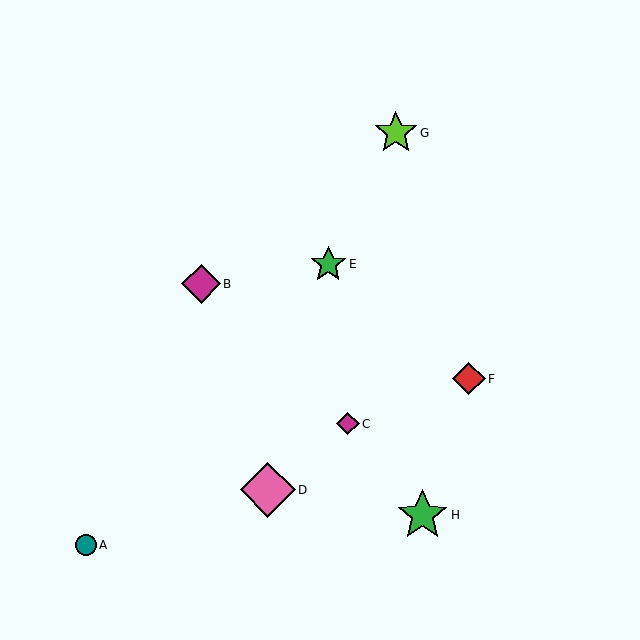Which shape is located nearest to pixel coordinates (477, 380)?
The red diamond (labeled F) at (469, 379) is nearest to that location.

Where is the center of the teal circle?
The center of the teal circle is at (86, 545).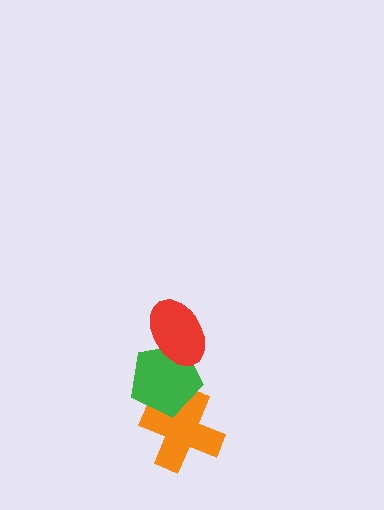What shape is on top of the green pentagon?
The red ellipse is on top of the green pentagon.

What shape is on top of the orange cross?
The green pentagon is on top of the orange cross.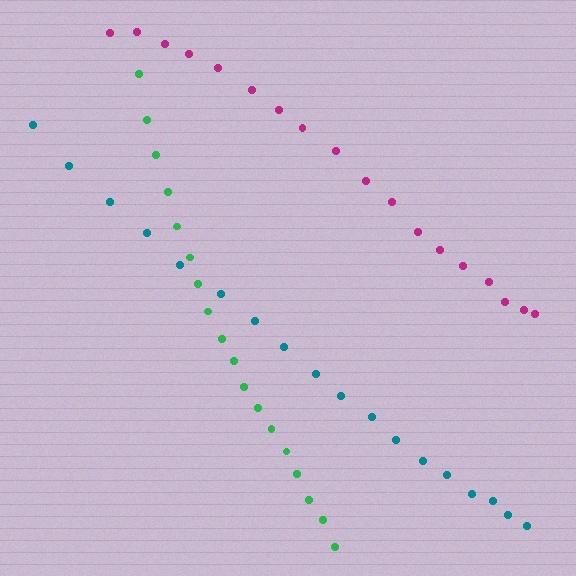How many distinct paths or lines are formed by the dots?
There are 3 distinct paths.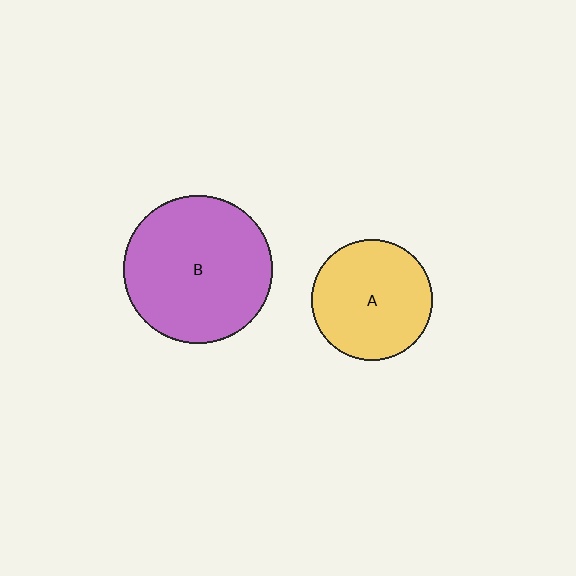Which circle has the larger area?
Circle B (purple).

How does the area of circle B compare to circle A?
Approximately 1.5 times.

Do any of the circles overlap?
No, none of the circles overlap.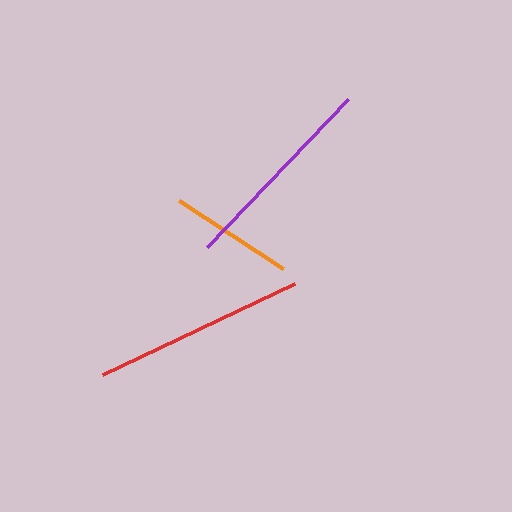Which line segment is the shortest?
The orange line is the shortest at approximately 124 pixels.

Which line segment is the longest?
The red line is the longest at approximately 212 pixels.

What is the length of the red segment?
The red segment is approximately 212 pixels long.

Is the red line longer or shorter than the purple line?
The red line is longer than the purple line.